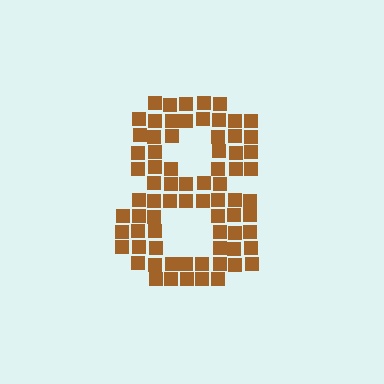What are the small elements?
The small elements are squares.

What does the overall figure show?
The overall figure shows the digit 8.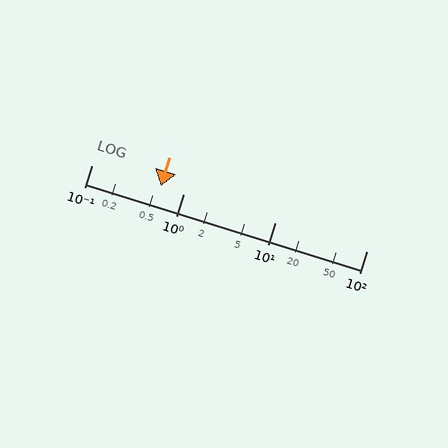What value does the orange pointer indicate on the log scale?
The pointer indicates approximately 0.57.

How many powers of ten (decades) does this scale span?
The scale spans 3 decades, from 0.1 to 100.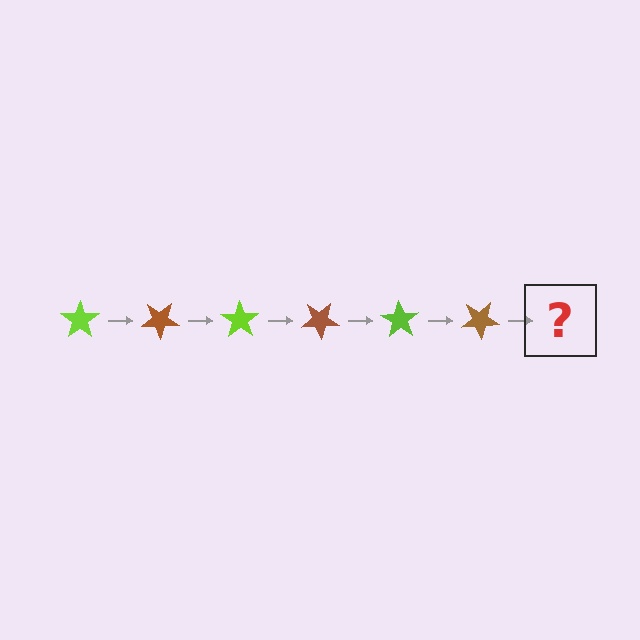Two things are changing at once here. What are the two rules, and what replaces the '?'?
The two rules are that it rotates 35 degrees each step and the color cycles through lime and brown. The '?' should be a lime star, rotated 210 degrees from the start.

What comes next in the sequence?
The next element should be a lime star, rotated 210 degrees from the start.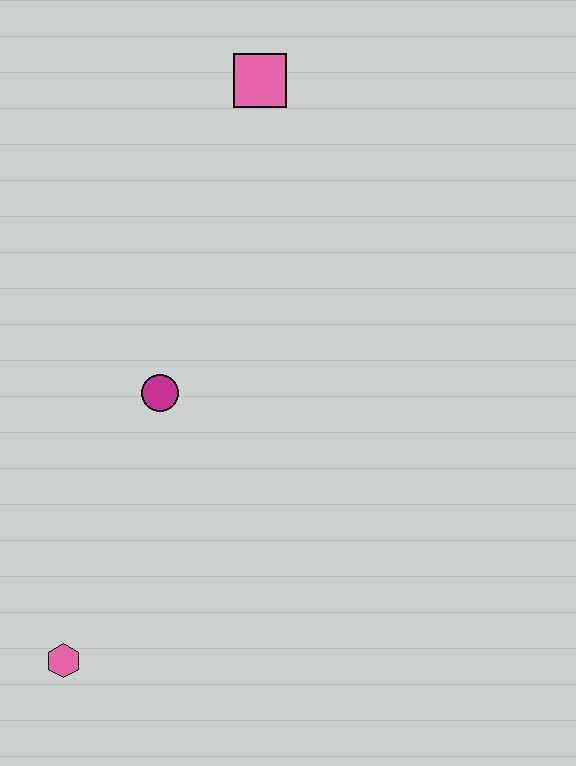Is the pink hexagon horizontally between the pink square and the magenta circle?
No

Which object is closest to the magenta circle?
The pink hexagon is closest to the magenta circle.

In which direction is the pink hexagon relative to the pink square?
The pink hexagon is below the pink square.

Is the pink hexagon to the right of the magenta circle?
No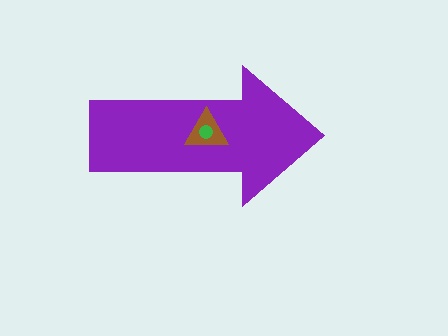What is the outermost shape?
The purple arrow.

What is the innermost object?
The green circle.